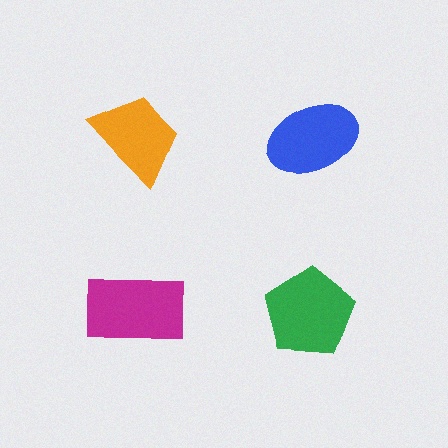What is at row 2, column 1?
A magenta rectangle.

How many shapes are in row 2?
2 shapes.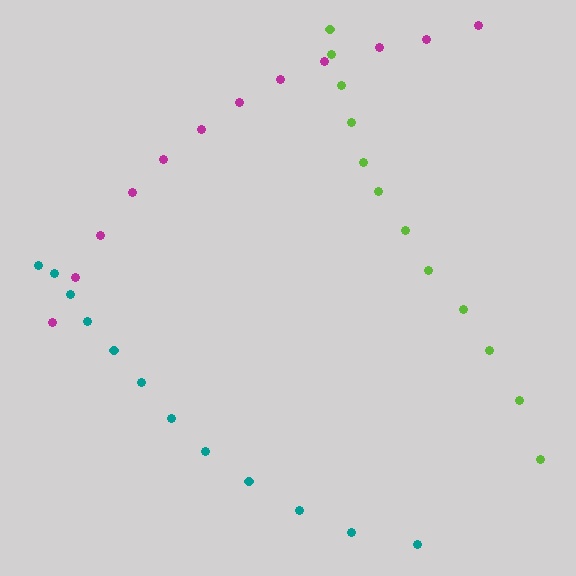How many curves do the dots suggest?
There are 3 distinct paths.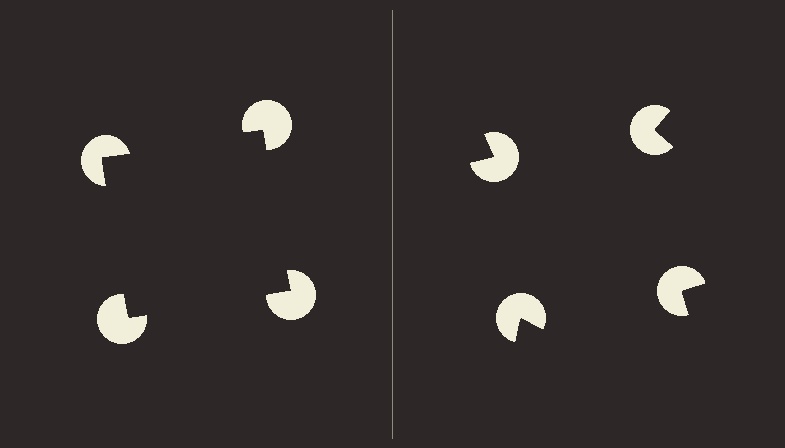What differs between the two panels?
The pac-man discs are positioned identically on both sides; only the wedge orientations differ. On the left they align to a square; on the right they are misaligned.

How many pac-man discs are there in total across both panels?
8 — 4 on each side.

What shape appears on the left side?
An illusory square.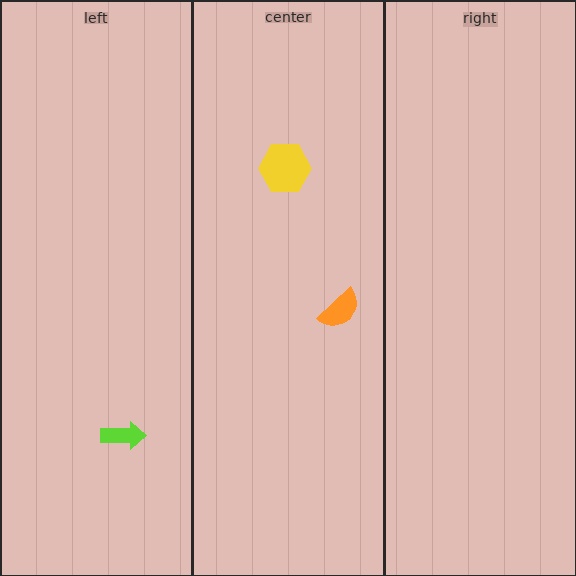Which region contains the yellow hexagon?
The center region.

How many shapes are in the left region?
1.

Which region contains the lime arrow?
The left region.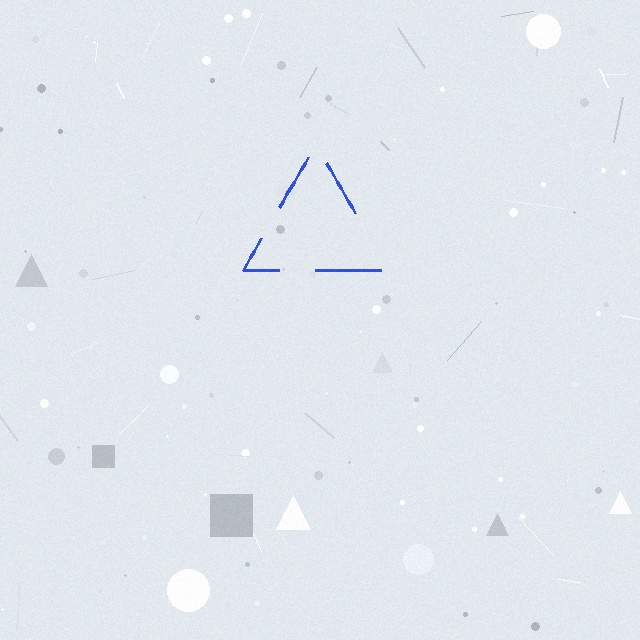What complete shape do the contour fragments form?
The contour fragments form a triangle.